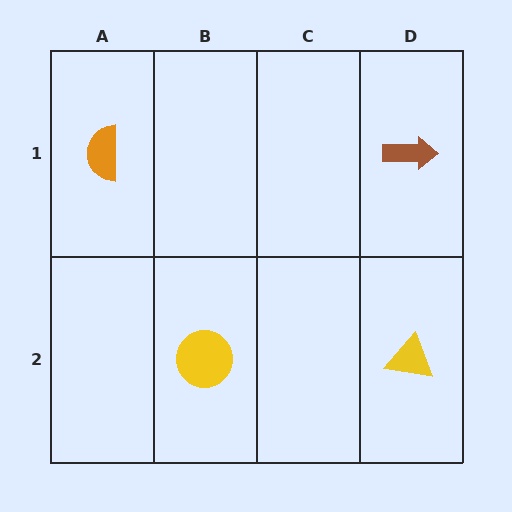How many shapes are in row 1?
2 shapes.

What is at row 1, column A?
An orange semicircle.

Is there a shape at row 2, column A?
No, that cell is empty.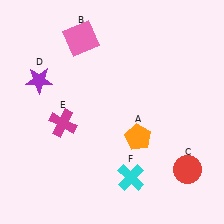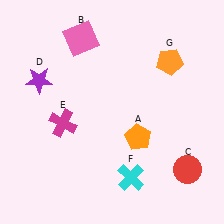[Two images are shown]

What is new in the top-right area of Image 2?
An orange pentagon (G) was added in the top-right area of Image 2.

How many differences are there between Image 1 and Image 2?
There is 1 difference between the two images.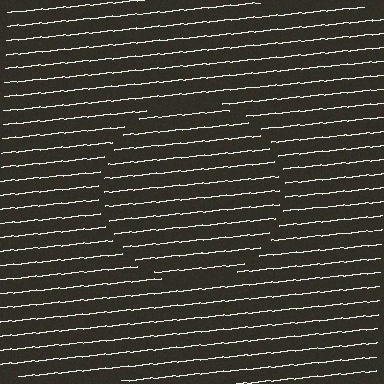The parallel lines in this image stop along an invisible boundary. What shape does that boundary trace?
An illusory circle. The interior of the shape contains the same grating, shifted by half a period — the contour is defined by the phase discontinuity where line-ends from the inner and outer gratings abut.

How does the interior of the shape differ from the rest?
The interior of the shape contains the same grating, shifted by half a period — the contour is defined by the phase discontinuity where line-ends from the inner and outer gratings abut.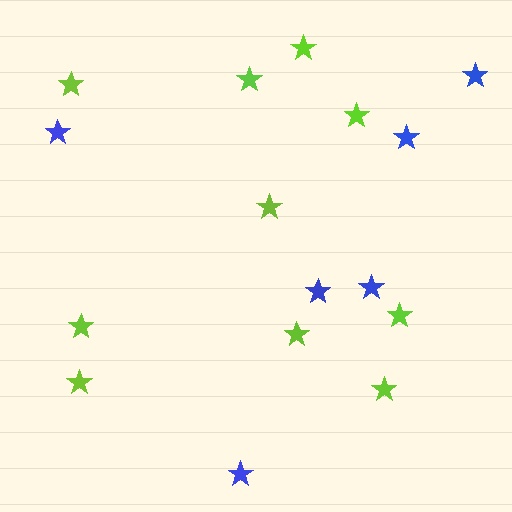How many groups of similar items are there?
There are 2 groups: one group of blue stars (6) and one group of lime stars (10).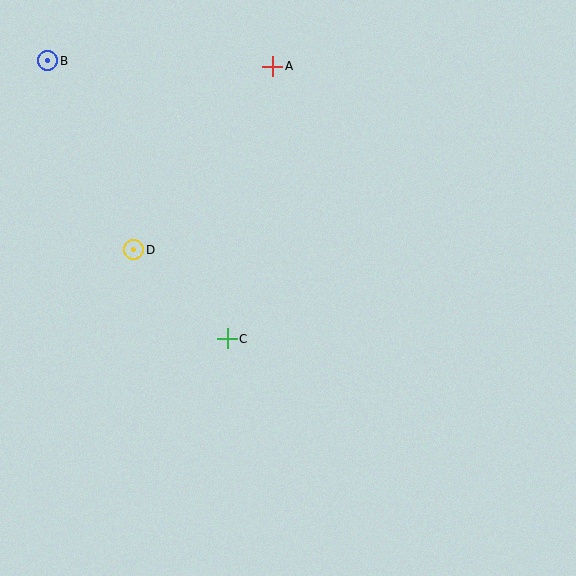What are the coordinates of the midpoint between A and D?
The midpoint between A and D is at (203, 158).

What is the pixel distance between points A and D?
The distance between A and D is 230 pixels.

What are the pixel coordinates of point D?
Point D is at (133, 249).